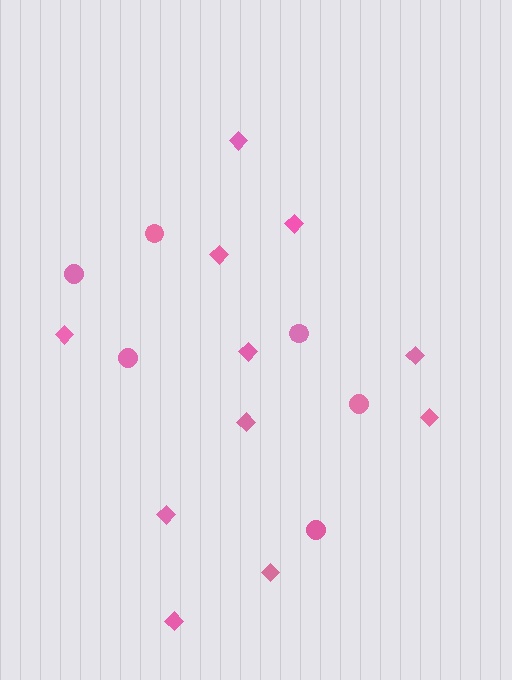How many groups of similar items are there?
There are 2 groups: one group of circles (6) and one group of diamonds (11).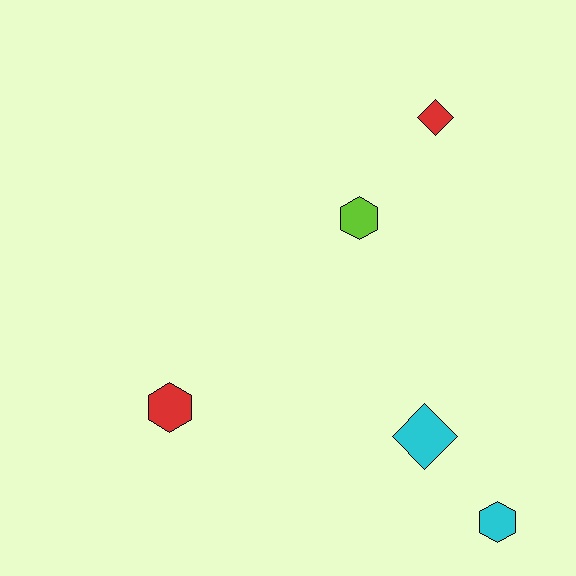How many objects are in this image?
There are 5 objects.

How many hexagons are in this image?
There are 3 hexagons.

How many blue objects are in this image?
There are no blue objects.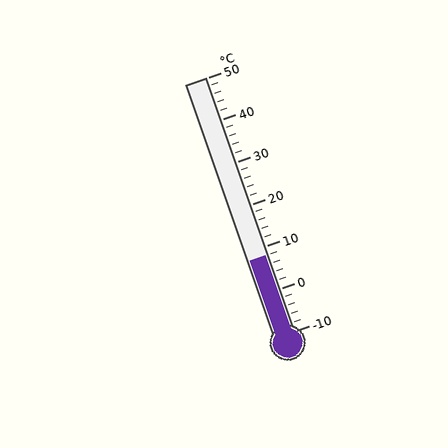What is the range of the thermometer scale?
The thermometer scale ranges from -10°C to 50°C.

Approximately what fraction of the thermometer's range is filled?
The thermometer is filled to approximately 30% of its range.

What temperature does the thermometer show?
The thermometer shows approximately 8°C.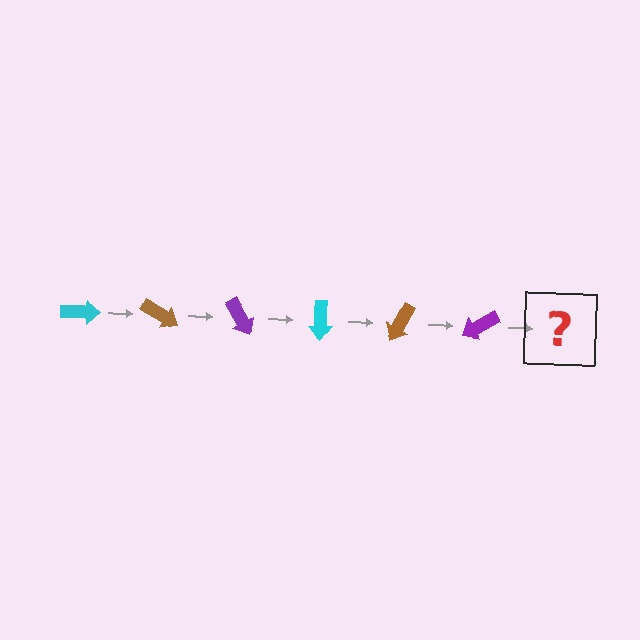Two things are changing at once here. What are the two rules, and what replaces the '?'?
The two rules are that it rotates 30 degrees each step and the color cycles through cyan, brown, and purple. The '?' should be a cyan arrow, rotated 180 degrees from the start.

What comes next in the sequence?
The next element should be a cyan arrow, rotated 180 degrees from the start.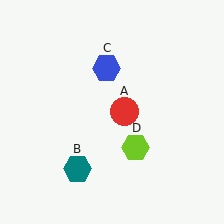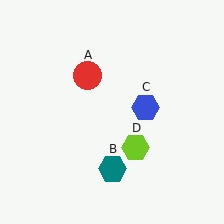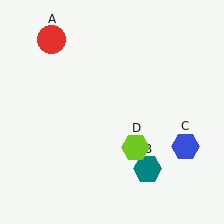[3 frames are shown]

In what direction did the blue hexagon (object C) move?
The blue hexagon (object C) moved down and to the right.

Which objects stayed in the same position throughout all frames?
Lime hexagon (object D) remained stationary.